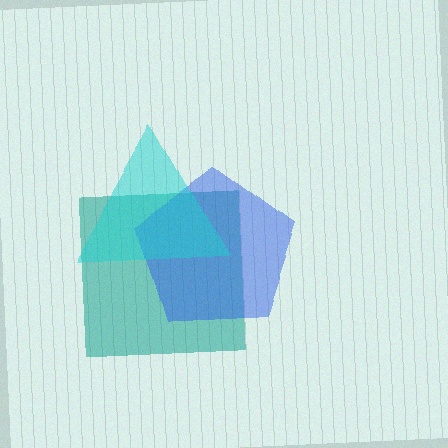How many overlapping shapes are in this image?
There are 3 overlapping shapes in the image.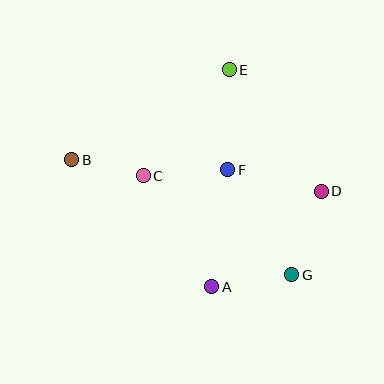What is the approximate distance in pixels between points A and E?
The distance between A and E is approximately 218 pixels.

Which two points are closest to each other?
Points B and C are closest to each other.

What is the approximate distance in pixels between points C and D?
The distance between C and D is approximately 179 pixels.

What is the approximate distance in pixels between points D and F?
The distance between D and F is approximately 96 pixels.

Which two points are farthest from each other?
Points B and D are farthest from each other.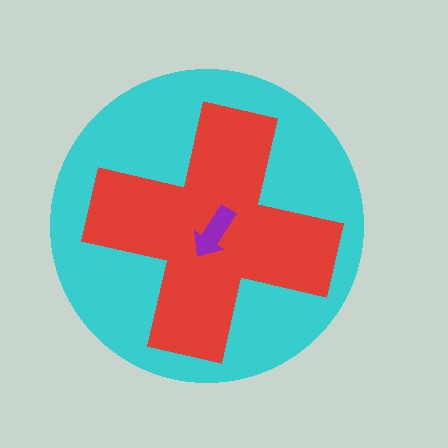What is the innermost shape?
The purple arrow.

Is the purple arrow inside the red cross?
Yes.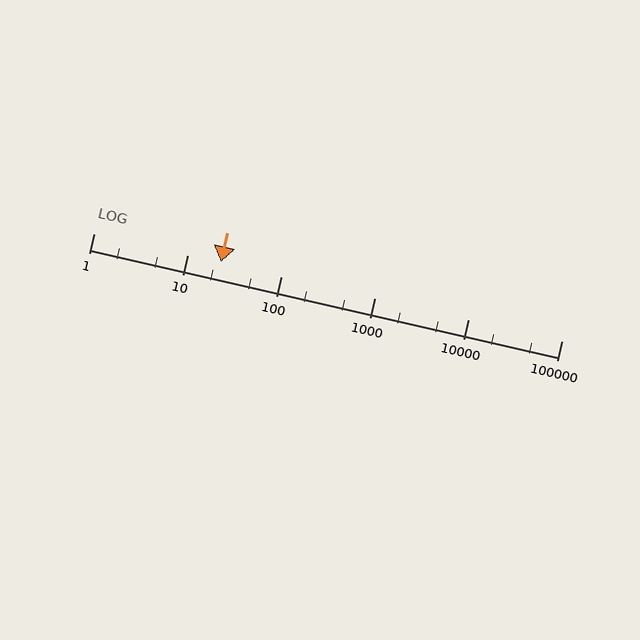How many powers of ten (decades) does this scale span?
The scale spans 5 decades, from 1 to 100000.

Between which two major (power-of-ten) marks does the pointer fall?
The pointer is between 10 and 100.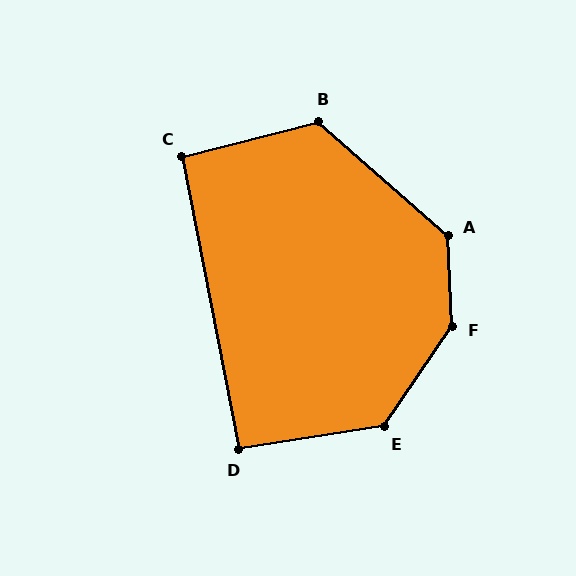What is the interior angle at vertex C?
Approximately 93 degrees (approximately right).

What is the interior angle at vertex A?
Approximately 134 degrees (obtuse).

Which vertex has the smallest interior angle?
D, at approximately 92 degrees.